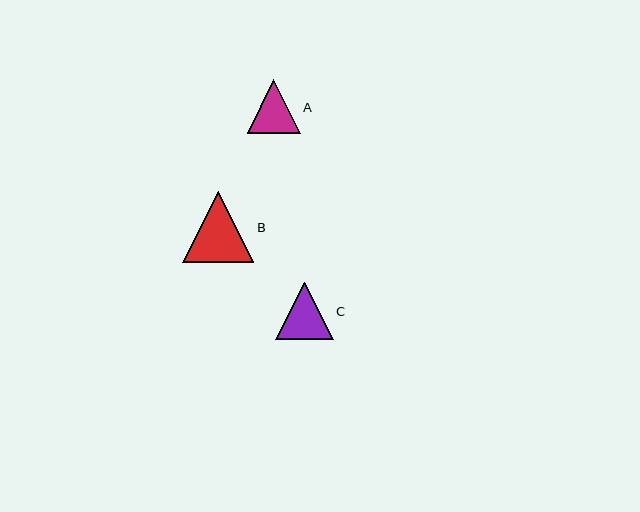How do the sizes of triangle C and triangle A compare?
Triangle C and triangle A are approximately the same size.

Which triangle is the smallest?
Triangle A is the smallest with a size of approximately 53 pixels.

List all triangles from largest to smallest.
From largest to smallest: B, C, A.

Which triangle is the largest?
Triangle B is the largest with a size of approximately 71 pixels.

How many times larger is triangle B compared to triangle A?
Triangle B is approximately 1.3 times the size of triangle A.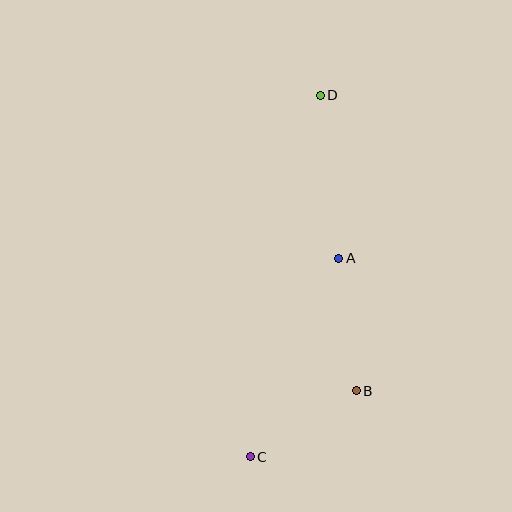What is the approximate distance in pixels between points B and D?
The distance between B and D is approximately 298 pixels.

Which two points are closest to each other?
Points B and C are closest to each other.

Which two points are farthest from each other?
Points C and D are farthest from each other.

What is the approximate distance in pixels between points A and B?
The distance between A and B is approximately 134 pixels.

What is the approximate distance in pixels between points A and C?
The distance between A and C is approximately 218 pixels.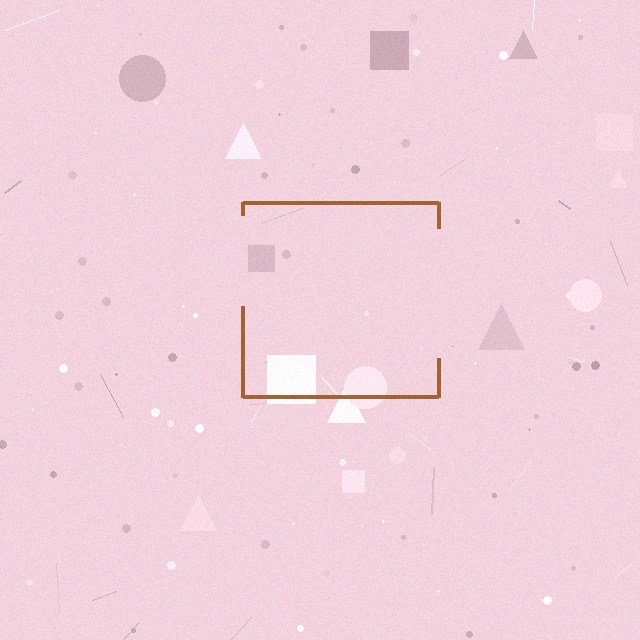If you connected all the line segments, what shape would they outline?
They would outline a square.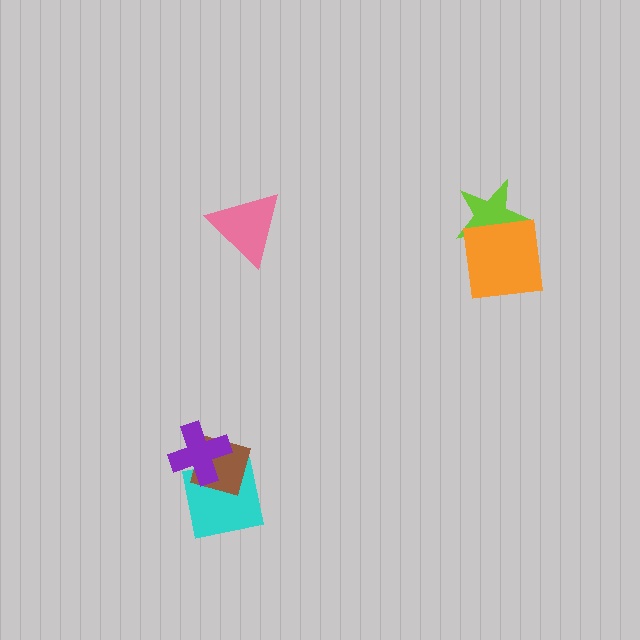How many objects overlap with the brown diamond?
2 objects overlap with the brown diamond.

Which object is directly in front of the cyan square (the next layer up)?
The brown diamond is directly in front of the cyan square.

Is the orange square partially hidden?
No, no other shape covers it.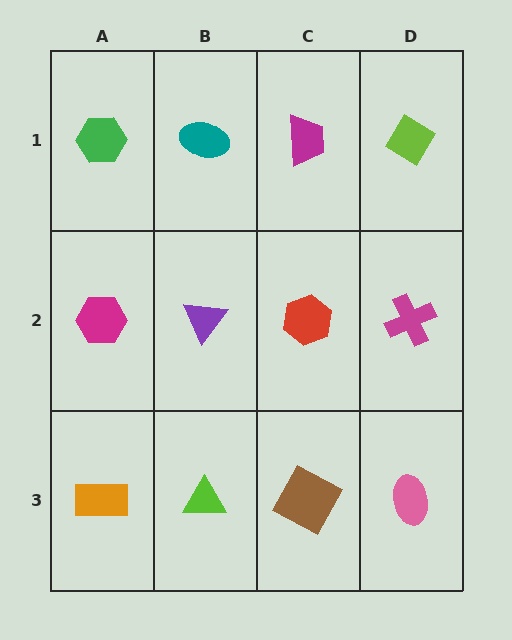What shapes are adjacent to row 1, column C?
A red hexagon (row 2, column C), a teal ellipse (row 1, column B), a lime diamond (row 1, column D).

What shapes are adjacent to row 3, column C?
A red hexagon (row 2, column C), a lime triangle (row 3, column B), a pink ellipse (row 3, column D).